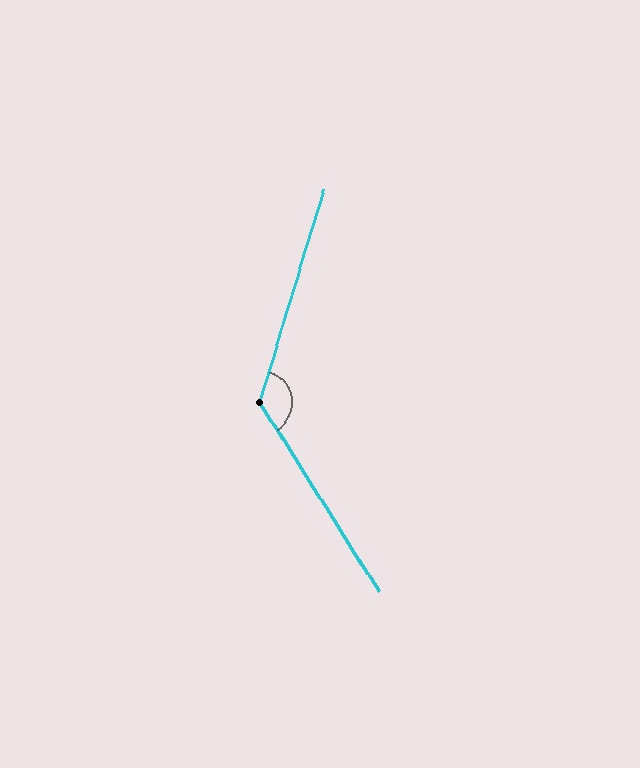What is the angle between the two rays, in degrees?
Approximately 131 degrees.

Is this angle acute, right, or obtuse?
It is obtuse.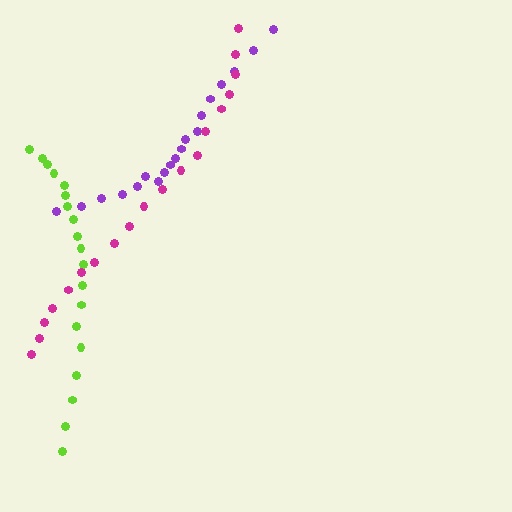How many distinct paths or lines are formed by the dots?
There are 3 distinct paths.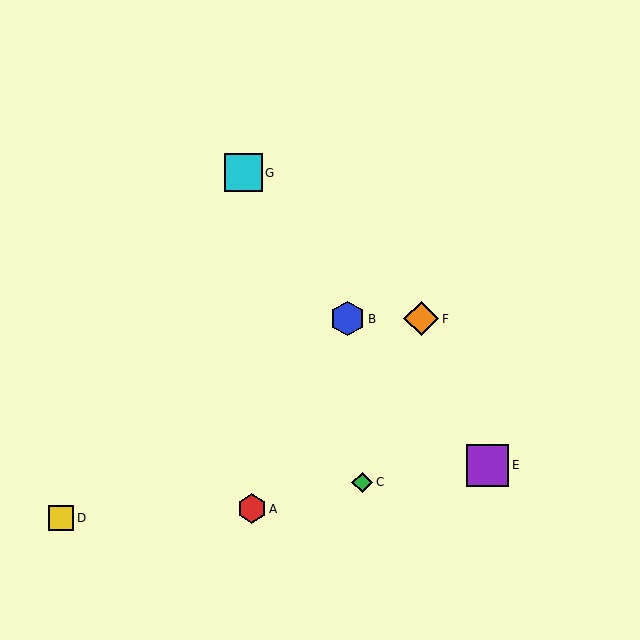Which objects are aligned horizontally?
Objects B, F are aligned horizontally.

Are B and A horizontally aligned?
No, B is at y≈319 and A is at y≈509.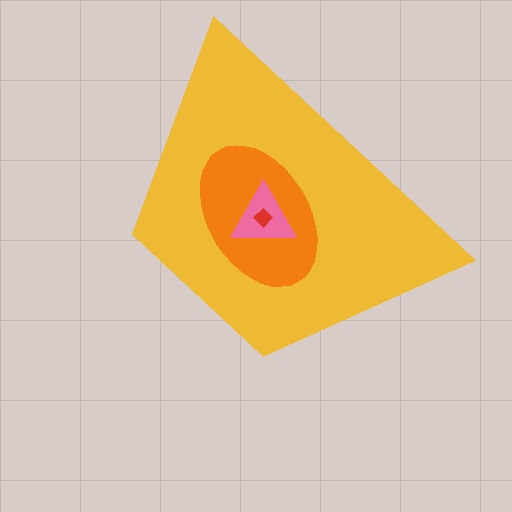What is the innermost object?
The red diamond.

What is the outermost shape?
The yellow trapezoid.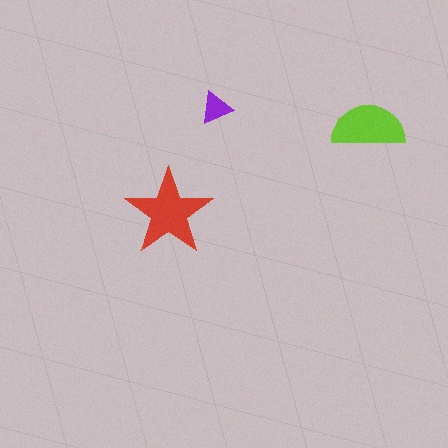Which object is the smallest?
The purple triangle.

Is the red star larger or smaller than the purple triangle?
Larger.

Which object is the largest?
The red star.